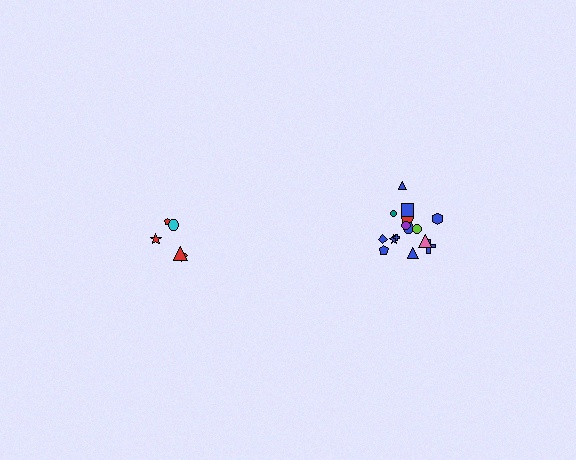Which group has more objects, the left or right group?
The right group.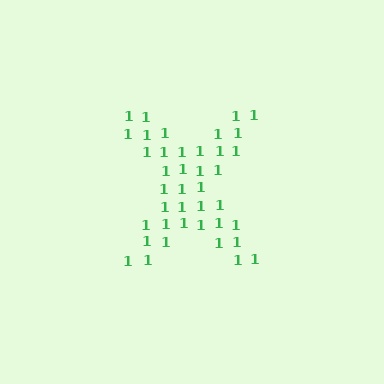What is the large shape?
The large shape is the letter X.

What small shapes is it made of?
It is made of small digit 1's.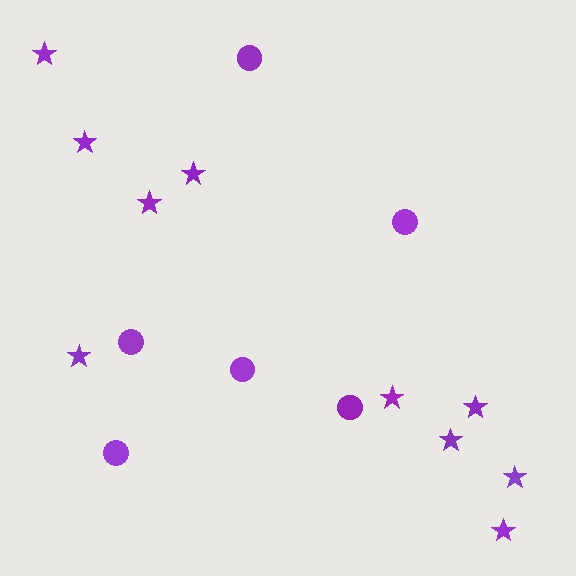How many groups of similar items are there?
There are 2 groups: one group of stars (10) and one group of circles (6).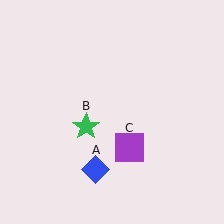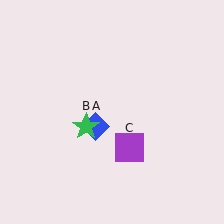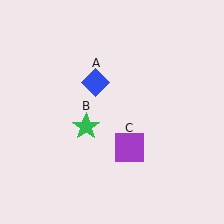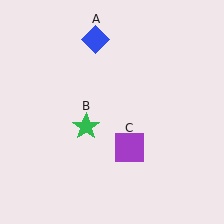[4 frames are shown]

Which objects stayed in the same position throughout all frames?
Green star (object B) and purple square (object C) remained stationary.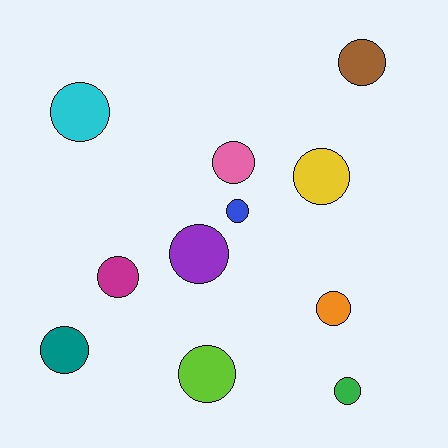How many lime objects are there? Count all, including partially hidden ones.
There is 1 lime object.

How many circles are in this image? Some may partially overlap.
There are 11 circles.